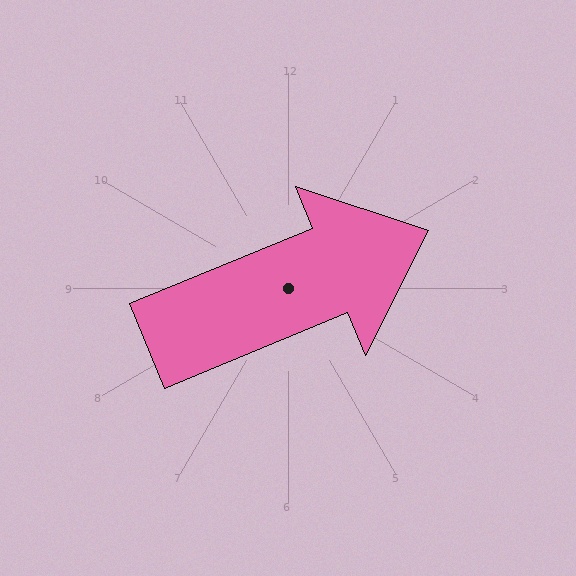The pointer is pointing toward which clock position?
Roughly 2 o'clock.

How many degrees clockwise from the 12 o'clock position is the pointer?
Approximately 68 degrees.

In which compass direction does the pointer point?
East.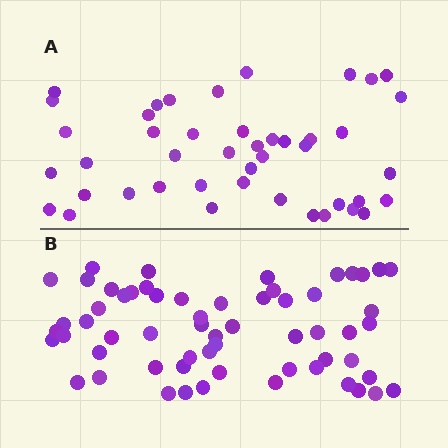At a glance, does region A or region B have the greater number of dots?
Region B (the bottom region) has more dots.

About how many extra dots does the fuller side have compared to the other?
Region B has approximately 15 more dots than region A.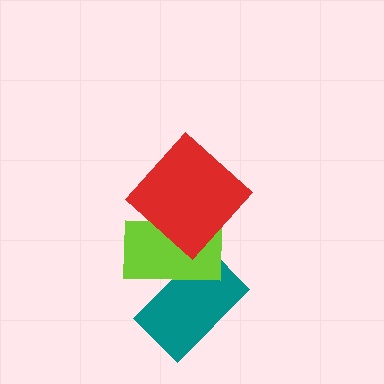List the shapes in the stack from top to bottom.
From top to bottom: the red diamond, the lime rectangle, the teal rectangle.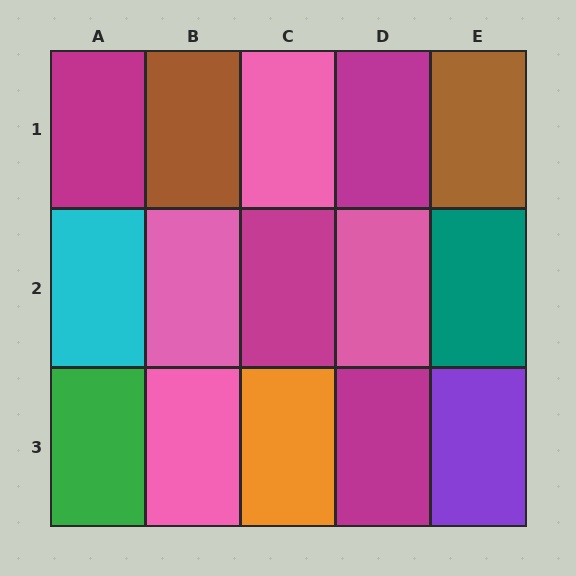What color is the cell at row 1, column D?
Magenta.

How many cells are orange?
1 cell is orange.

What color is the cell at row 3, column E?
Purple.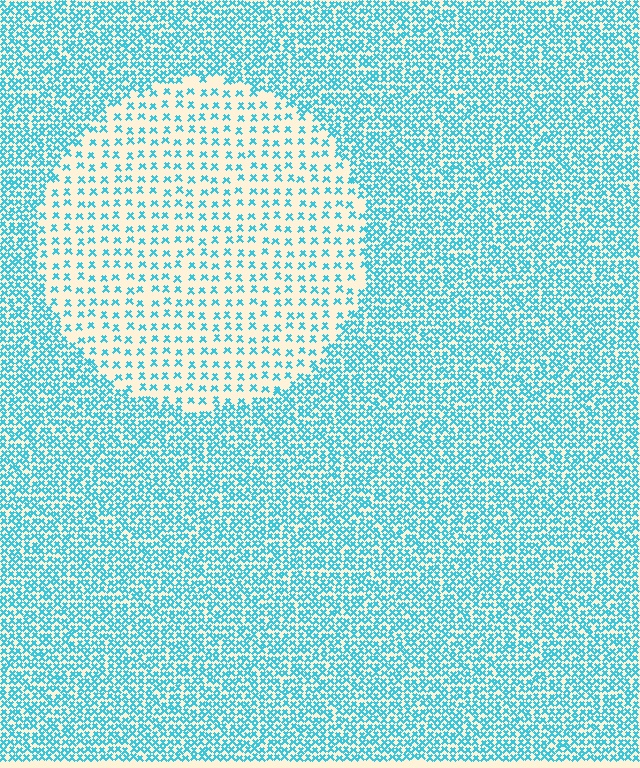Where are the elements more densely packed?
The elements are more densely packed outside the circle boundary.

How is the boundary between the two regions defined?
The boundary is defined by a change in element density (approximately 2.6x ratio). All elements are the same color, size, and shape.